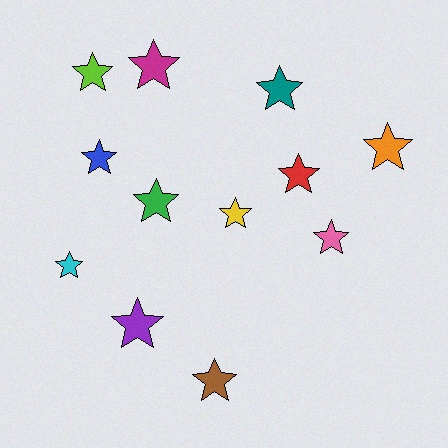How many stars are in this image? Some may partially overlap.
There are 12 stars.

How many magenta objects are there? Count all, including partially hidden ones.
There is 1 magenta object.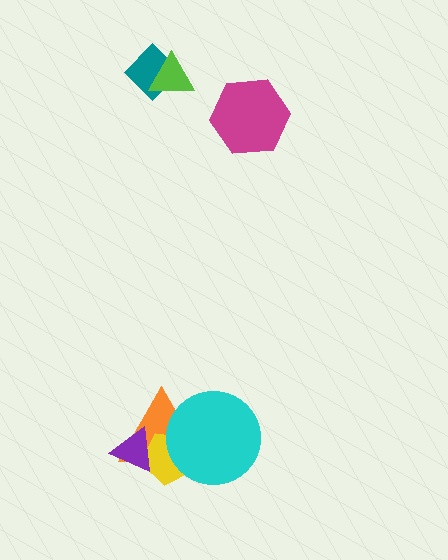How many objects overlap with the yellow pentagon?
3 objects overlap with the yellow pentagon.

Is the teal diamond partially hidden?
Yes, it is partially covered by another shape.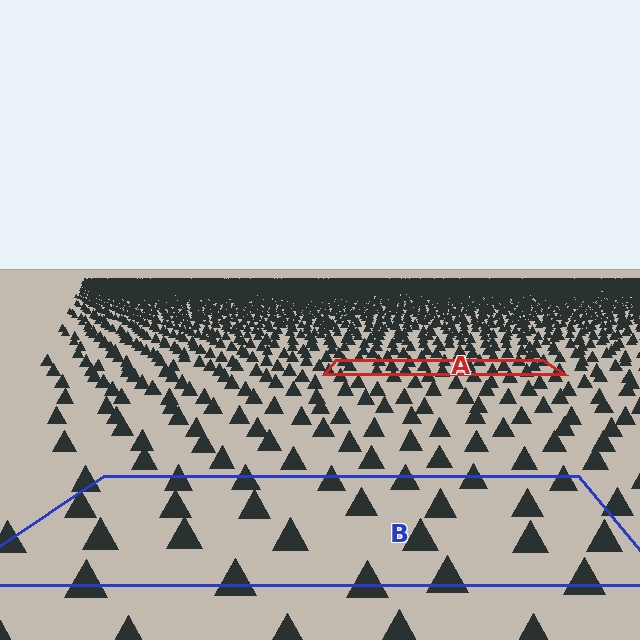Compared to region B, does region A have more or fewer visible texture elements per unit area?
Region A has more texture elements per unit area — they are packed more densely because it is farther away.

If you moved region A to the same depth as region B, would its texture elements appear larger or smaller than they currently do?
They would appear larger. At a closer depth, the same texture elements are projected at a bigger on-screen size.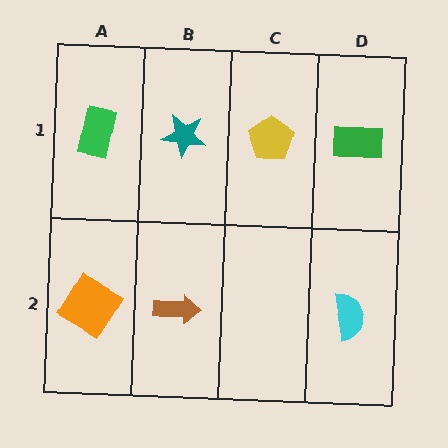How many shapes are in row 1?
4 shapes.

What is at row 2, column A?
An orange diamond.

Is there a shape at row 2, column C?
No, that cell is empty.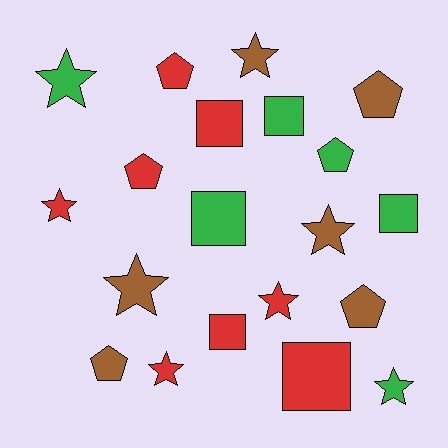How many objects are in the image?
There are 20 objects.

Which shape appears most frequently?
Star, with 8 objects.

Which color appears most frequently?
Red, with 8 objects.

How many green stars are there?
There are 2 green stars.